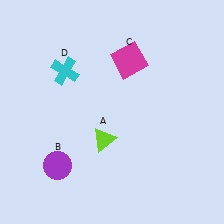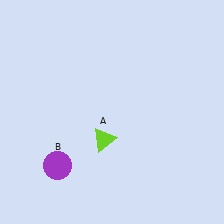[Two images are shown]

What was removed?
The cyan cross (D), the magenta square (C) were removed in Image 2.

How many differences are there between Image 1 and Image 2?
There are 2 differences between the two images.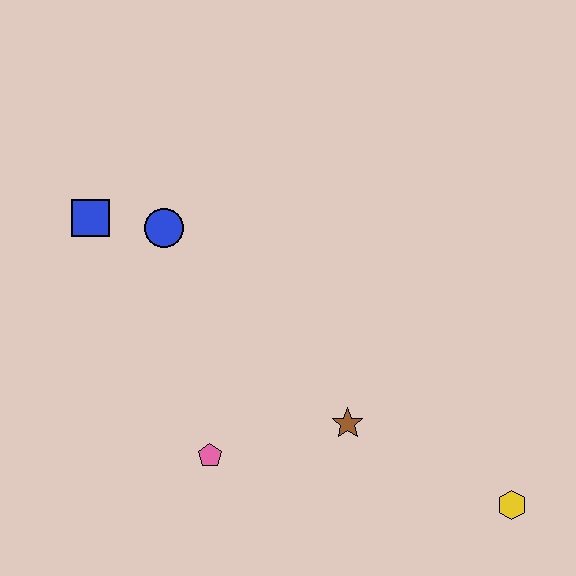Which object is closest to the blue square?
The blue circle is closest to the blue square.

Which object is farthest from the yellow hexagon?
The blue square is farthest from the yellow hexagon.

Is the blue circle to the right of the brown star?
No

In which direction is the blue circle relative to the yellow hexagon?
The blue circle is to the left of the yellow hexagon.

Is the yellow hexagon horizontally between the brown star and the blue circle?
No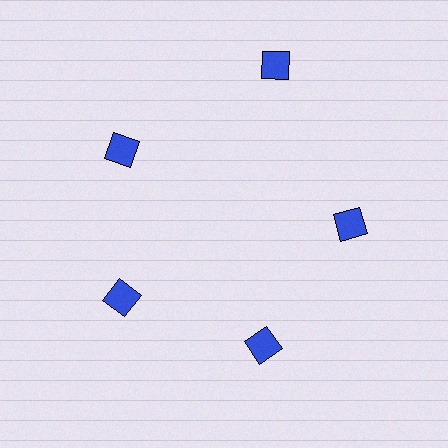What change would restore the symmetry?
The symmetry would be restored by moving it inward, back onto the ring so that all 5 squares sit at equal angles and equal distance from the center.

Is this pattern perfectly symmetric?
No. The 5 blue squares are arranged in a ring, but one element near the 1 o'clock position is pushed outward from the center, breaking the 5-fold rotational symmetry.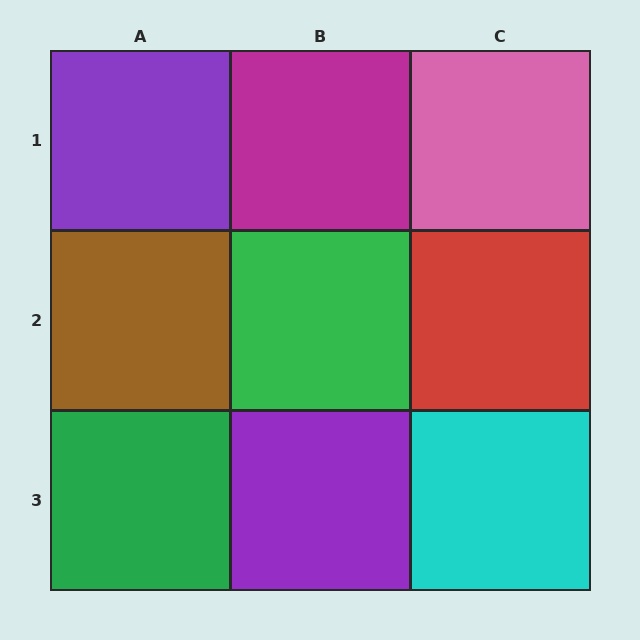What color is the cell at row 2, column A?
Brown.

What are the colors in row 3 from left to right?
Green, purple, cyan.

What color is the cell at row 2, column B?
Green.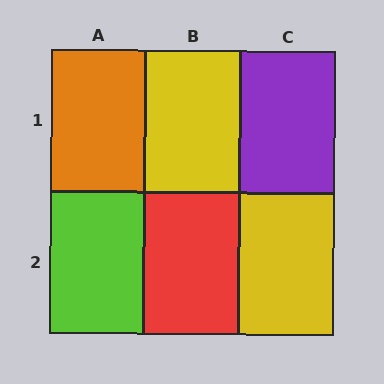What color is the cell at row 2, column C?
Yellow.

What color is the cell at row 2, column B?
Red.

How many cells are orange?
1 cell is orange.